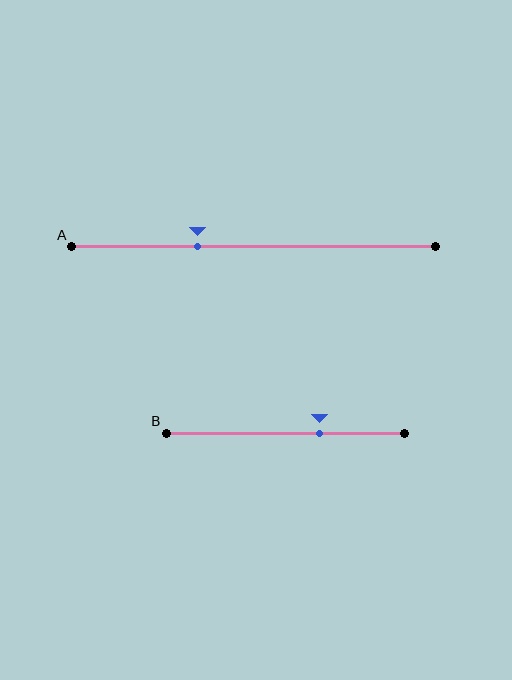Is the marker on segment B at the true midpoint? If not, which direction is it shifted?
No, the marker on segment B is shifted to the right by about 14% of the segment length.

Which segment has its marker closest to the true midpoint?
Segment B has its marker closest to the true midpoint.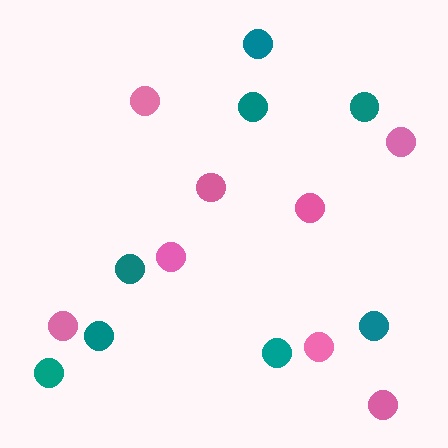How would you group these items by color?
There are 2 groups: one group of pink circles (8) and one group of teal circles (8).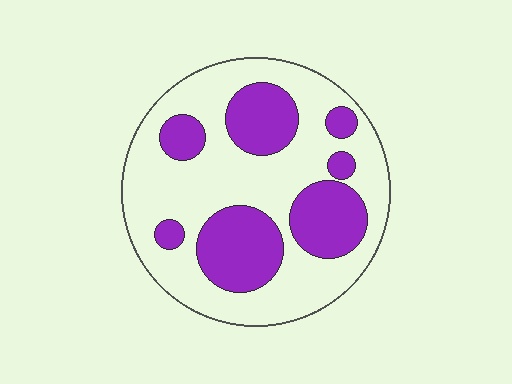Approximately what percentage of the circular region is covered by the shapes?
Approximately 35%.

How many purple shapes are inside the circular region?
7.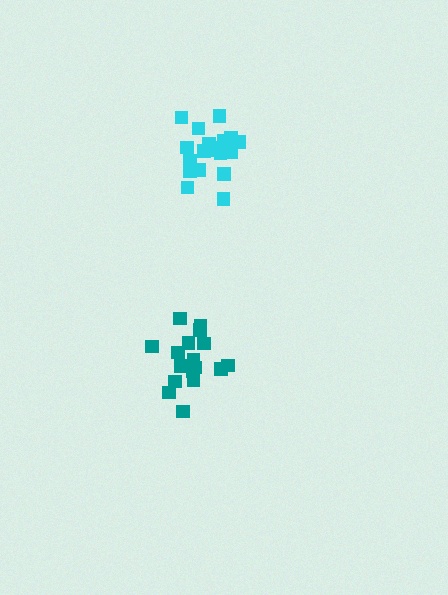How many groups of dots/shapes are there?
There are 2 groups.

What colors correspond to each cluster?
The clusters are colored: cyan, teal.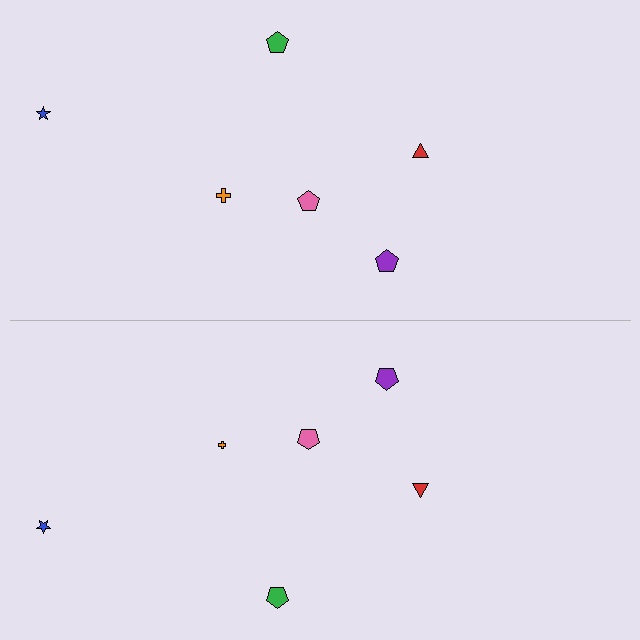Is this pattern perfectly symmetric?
No, the pattern is not perfectly symmetric. The orange cross on the bottom side has a different size than its mirror counterpart.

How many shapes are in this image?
There are 12 shapes in this image.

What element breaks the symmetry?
The orange cross on the bottom side has a different size than its mirror counterpart.